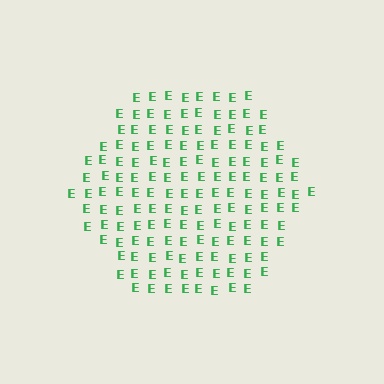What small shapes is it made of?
It is made of small letter E's.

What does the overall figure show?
The overall figure shows a hexagon.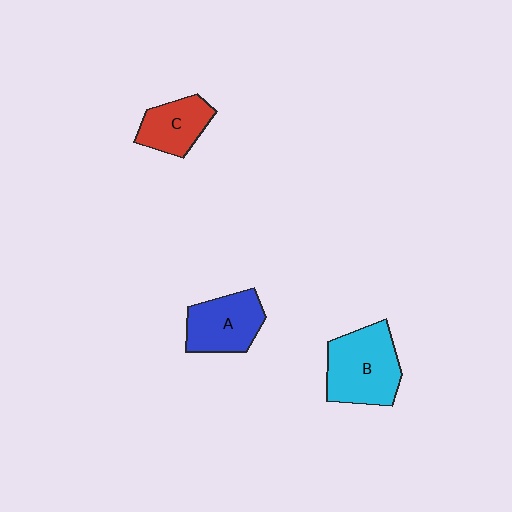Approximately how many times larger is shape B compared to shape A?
Approximately 1.3 times.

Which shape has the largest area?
Shape B (cyan).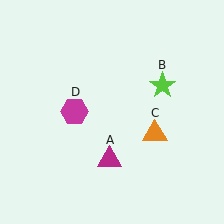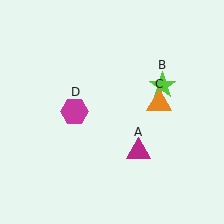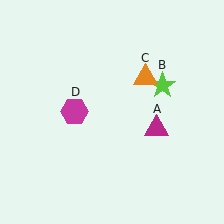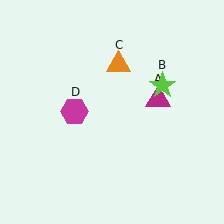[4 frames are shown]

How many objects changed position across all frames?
2 objects changed position: magenta triangle (object A), orange triangle (object C).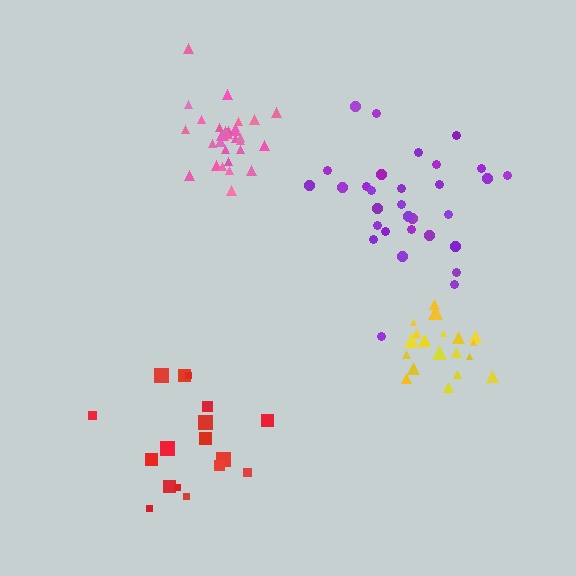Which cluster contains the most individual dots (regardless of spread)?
Purple (31).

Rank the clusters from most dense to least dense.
pink, yellow, red, purple.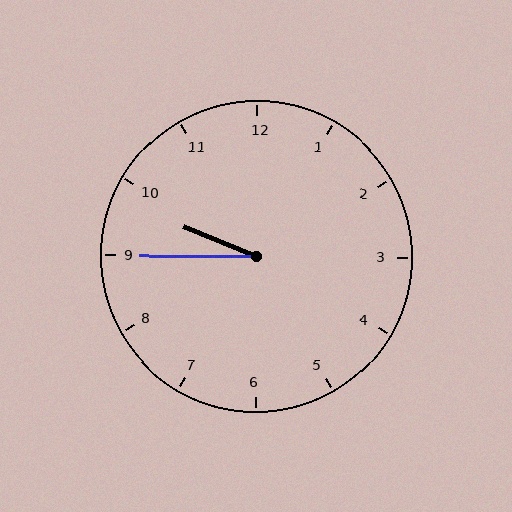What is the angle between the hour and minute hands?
Approximately 22 degrees.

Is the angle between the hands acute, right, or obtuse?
It is acute.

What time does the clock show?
9:45.